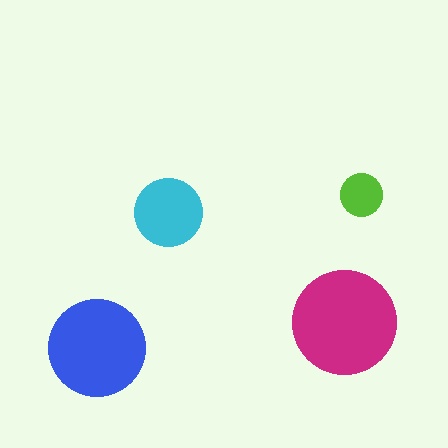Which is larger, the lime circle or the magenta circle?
The magenta one.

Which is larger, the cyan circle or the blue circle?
The blue one.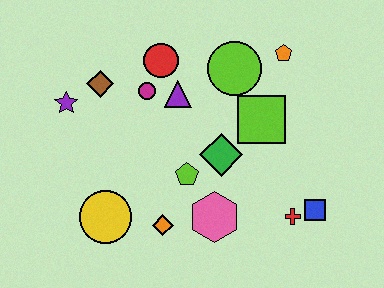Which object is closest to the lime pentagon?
The green diamond is closest to the lime pentagon.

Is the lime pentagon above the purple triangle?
No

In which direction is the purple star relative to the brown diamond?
The purple star is to the left of the brown diamond.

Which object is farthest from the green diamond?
The purple star is farthest from the green diamond.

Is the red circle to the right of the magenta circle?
Yes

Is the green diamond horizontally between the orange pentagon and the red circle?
Yes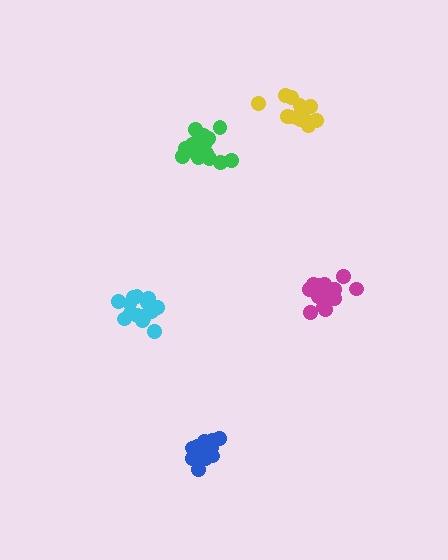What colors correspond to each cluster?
The clusters are colored: green, blue, yellow, cyan, magenta.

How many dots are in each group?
Group 1: 18 dots, Group 2: 14 dots, Group 3: 13 dots, Group 4: 14 dots, Group 5: 17 dots (76 total).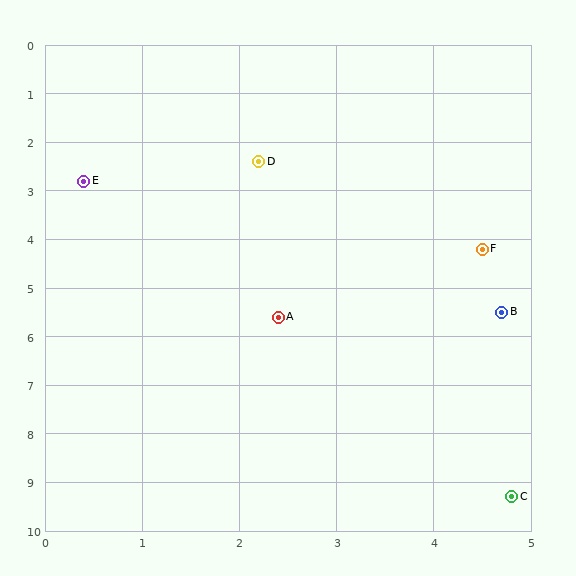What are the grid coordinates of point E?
Point E is at approximately (0.4, 2.8).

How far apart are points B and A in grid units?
Points B and A are about 2.3 grid units apart.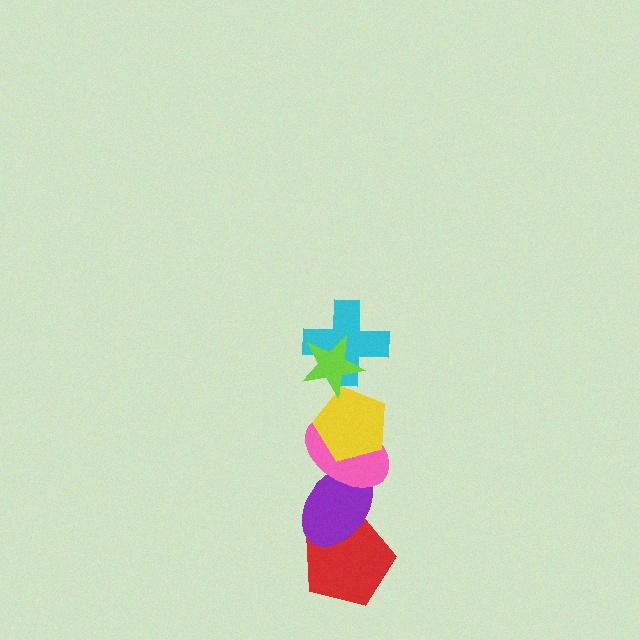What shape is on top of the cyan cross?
The lime star is on top of the cyan cross.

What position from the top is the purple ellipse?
The purple ellipse is 5th from the top.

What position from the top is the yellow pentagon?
The yellow pentagon is 3rd from the top.